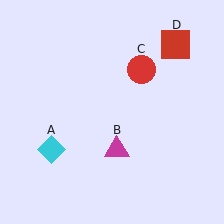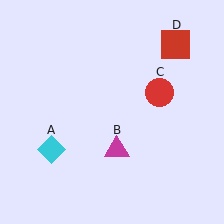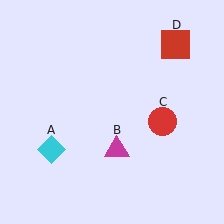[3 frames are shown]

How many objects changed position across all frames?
1 object changed position: red circle (object C).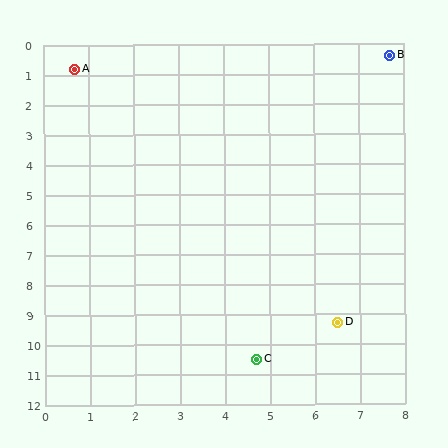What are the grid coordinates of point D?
Point D is at approximately (6.5, 9.3).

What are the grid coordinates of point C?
Point C is at approximately (4.7, 10.5).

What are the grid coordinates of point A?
Point A is at approximately (0.7, 0.8).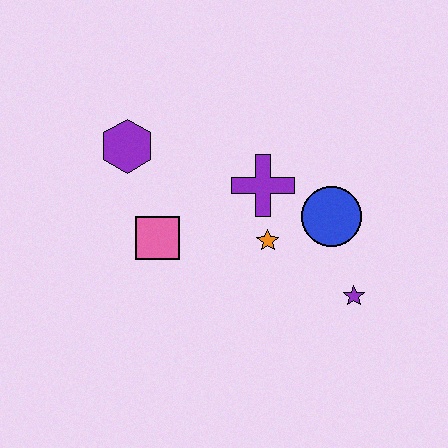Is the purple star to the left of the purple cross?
No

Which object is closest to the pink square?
The purple hexagon is closest to the pink square.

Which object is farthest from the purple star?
The purple hexagon is farthest from the purple star.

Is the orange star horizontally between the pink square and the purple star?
Yes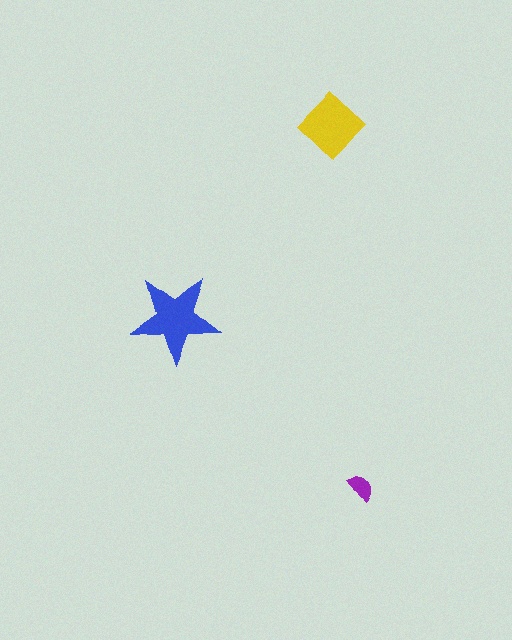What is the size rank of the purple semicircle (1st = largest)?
3rd.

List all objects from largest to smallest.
The blue star, the yellow diamond, the purple semicircle.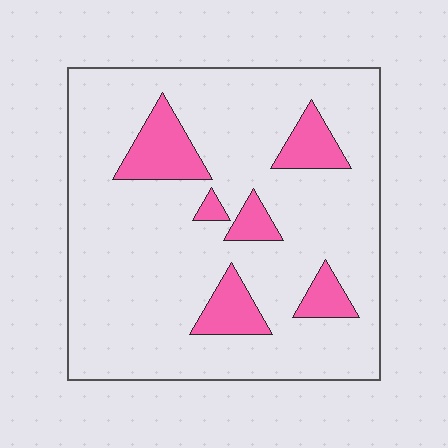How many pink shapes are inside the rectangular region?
6.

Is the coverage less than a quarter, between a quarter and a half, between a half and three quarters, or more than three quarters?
Less than a quarter.